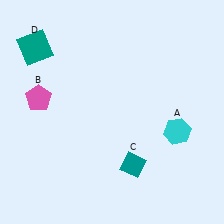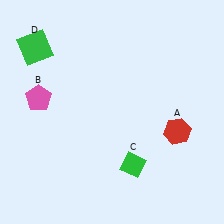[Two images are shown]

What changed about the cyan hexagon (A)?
In Image 1, A is cyan. In Image 2, it changed to red.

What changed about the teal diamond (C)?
In Image 1, C is teal. In Image 2, it changed to green.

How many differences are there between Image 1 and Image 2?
There are 3 differences between the two images.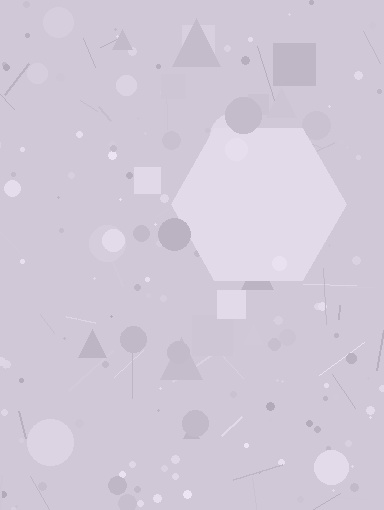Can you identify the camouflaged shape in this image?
The camouflaged shape is a hexagon.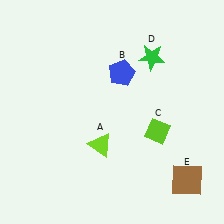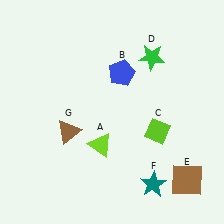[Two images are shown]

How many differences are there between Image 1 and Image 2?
There are 2 differences between the two images.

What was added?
A teal star (F), a brown triangle (G) were added in Image 2.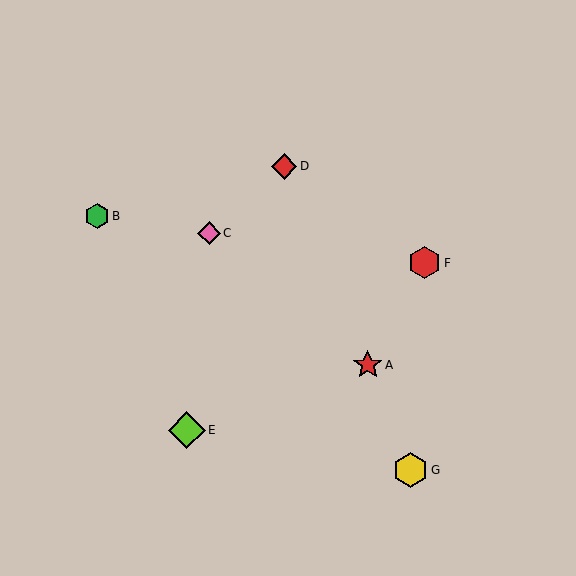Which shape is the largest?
The lime diamond (labeled E) is the largest.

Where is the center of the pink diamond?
The center of the pink diamond is at (209, 233).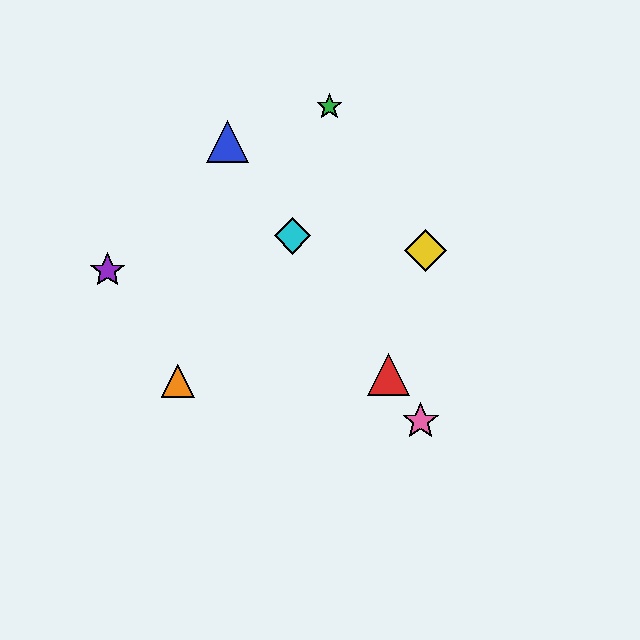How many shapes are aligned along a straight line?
4 shapes (the red triangle, the blue triangle, the cyan diamond, the pink star) are aligned along a straight line.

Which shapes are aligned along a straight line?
The red triangle, the blue triangle, the cyan diamond, the pink star are aligned along a straight line.